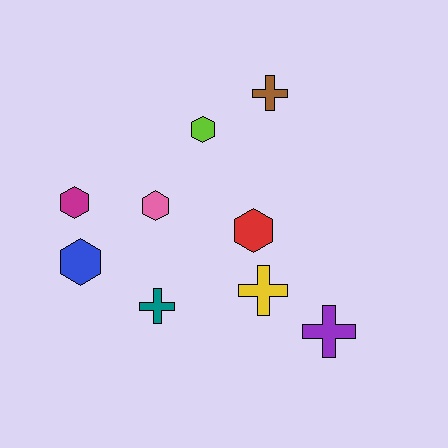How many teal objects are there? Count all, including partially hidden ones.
There is 1 teal object.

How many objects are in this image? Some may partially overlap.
There are 9 objects.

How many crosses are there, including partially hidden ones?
There are 4 crosses.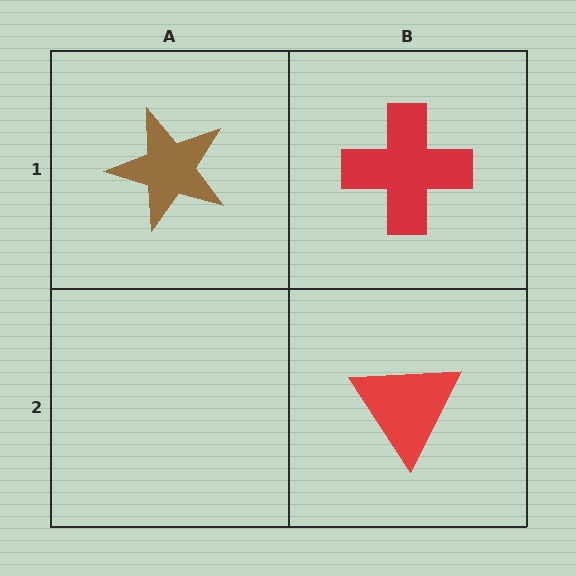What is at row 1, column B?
A red cross.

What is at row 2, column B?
A red triangle.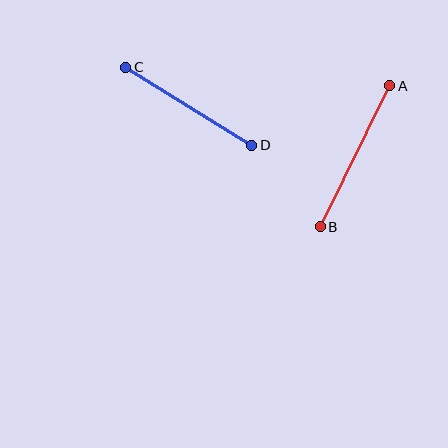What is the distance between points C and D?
The distance is approximately 148 pixels.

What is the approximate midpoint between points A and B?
The midpoint is at approximately (355, 156) pixels.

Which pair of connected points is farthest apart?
Points A and B are farthest apart.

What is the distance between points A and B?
The distance is approximately 157 pixels.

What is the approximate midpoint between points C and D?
The midpoint is at approximately (189, 106) pixels.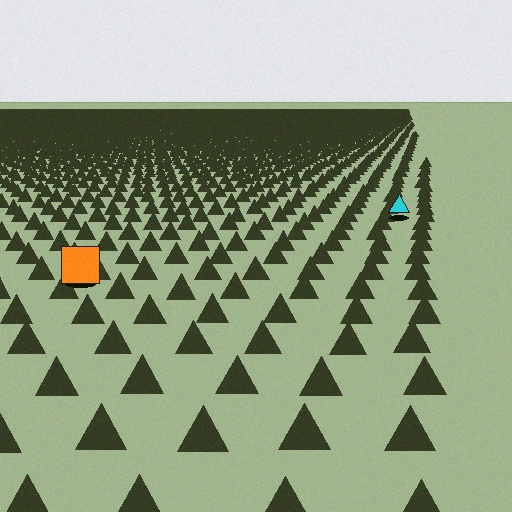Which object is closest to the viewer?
The orange square is closest. The texture marks near it are larger and more spread out.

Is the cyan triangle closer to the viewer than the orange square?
No. The orange square is closer — you can tell from the texture gradient: the ground texture is coarser near it.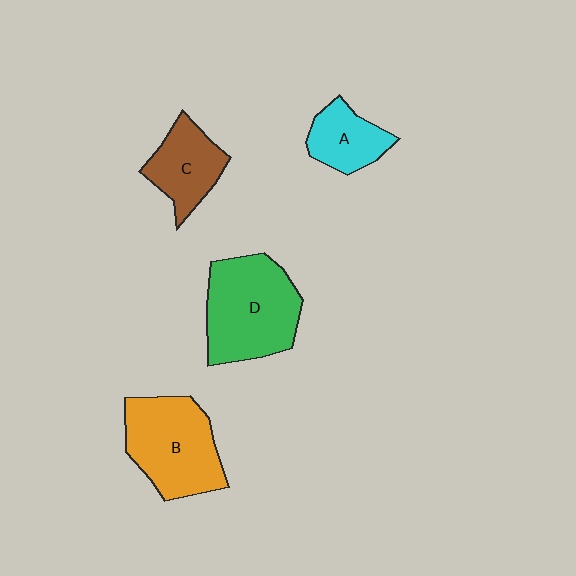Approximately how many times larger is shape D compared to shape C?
Approximately 1.7 times.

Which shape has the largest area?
Shape D (green).